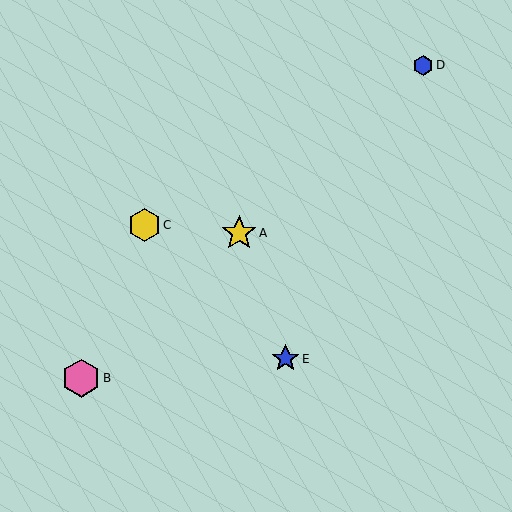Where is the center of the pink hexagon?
The center of the pink hexagon is at (81, 378).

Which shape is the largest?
The pink hexagon (labeled B) is the largest.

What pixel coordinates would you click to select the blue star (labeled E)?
Click at (285, 359) to select the blue star E.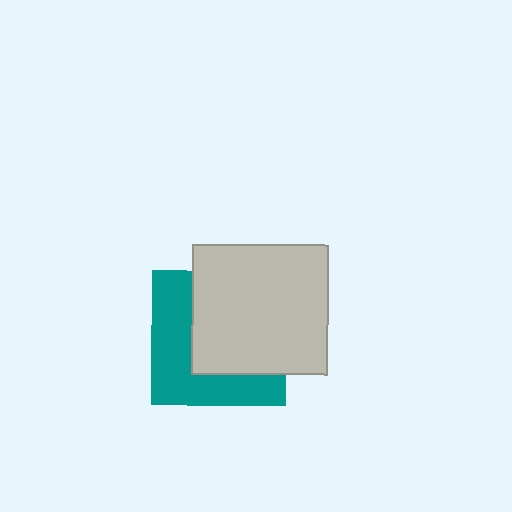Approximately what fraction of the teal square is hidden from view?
Roughly 55% of the teal square is hidden behind the light gray rectangle.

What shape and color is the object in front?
The object in front is a light gray rectangle.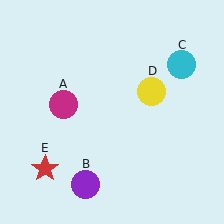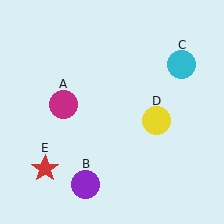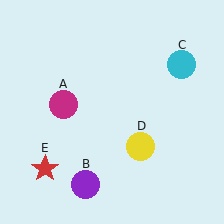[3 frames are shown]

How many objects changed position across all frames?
1 object changed position: yellow circle (object D).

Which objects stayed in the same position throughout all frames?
Magenta circle (object A) and purple circle (object B) and cyan circle (object C) and red star (object E) remained stationary.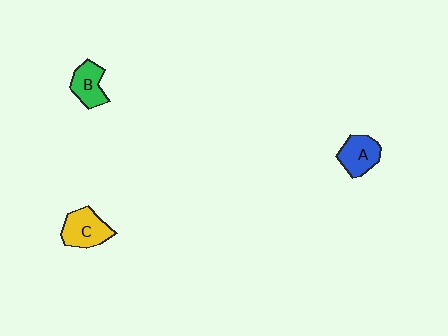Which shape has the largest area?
Shape C (yellow).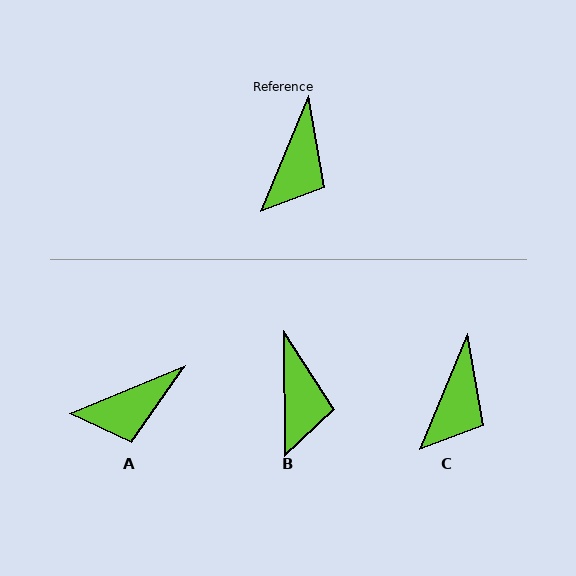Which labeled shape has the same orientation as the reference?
C.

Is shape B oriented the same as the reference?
No, it is off by about 23 degrees.